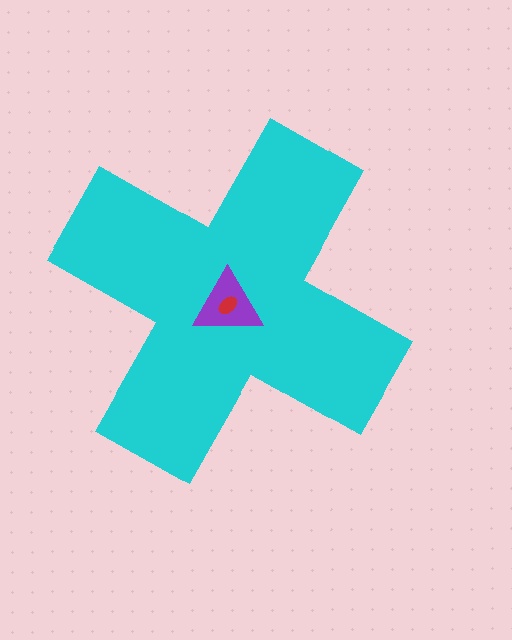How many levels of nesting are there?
3.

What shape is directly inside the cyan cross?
The purple triangle.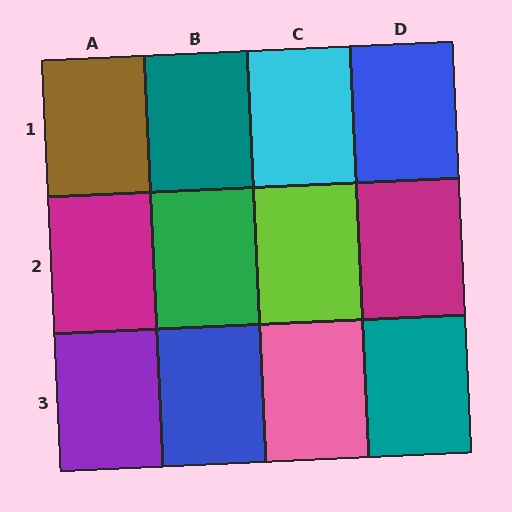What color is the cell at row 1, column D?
Blue.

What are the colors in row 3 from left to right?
Purple, blue, pink, teal.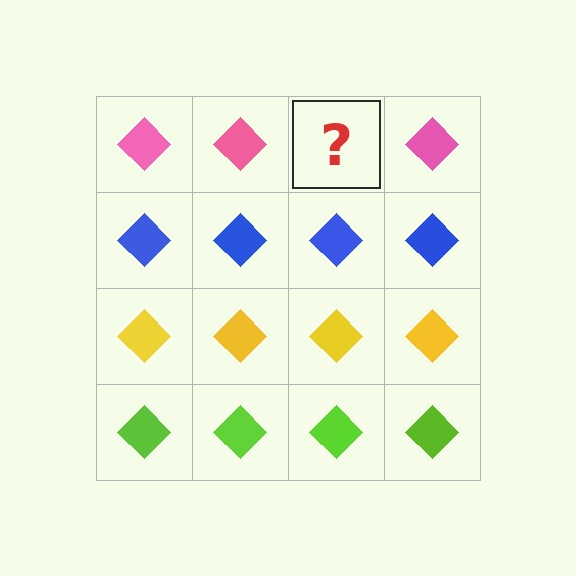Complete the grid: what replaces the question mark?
The question mark should be replaced with a pink diamond.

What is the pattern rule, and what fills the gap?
The rule is that each row has a consistent color. The gap should be filled with a pink diamond.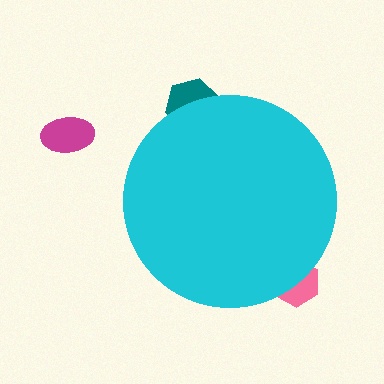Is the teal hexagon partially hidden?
Yes, the teal hexagon is partially hidden behind the cyan circle.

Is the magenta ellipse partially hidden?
No, the magenta ellipse is fully visible.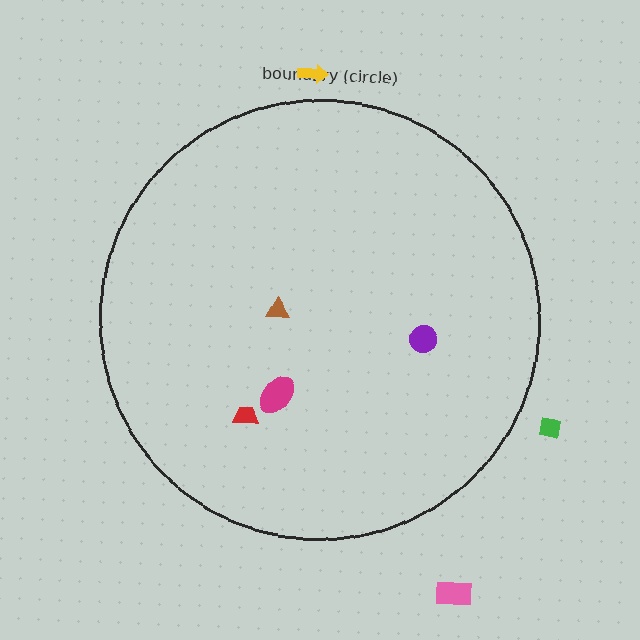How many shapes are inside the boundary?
4 inside, 3 outside.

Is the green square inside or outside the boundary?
Outside.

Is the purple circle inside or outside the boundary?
Inside.